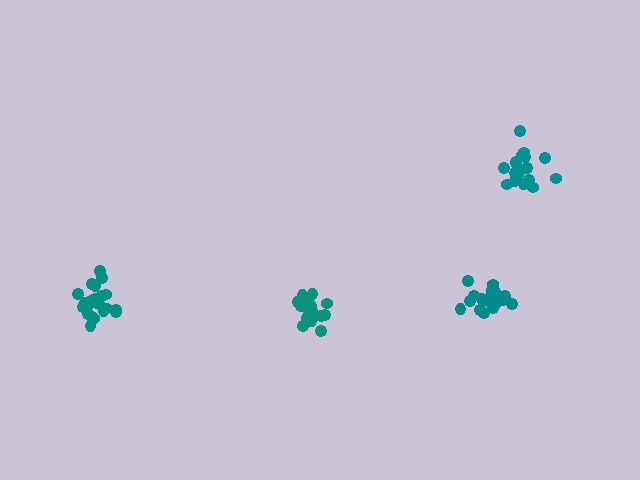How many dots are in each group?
Group 1: 20 dots, Group 2: 20 dots, Group 3: 21 dots, Group 4: 20 dots (81 total).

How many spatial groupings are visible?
There are 4 spatial groupings.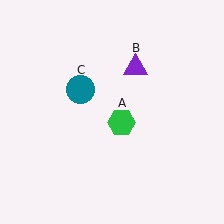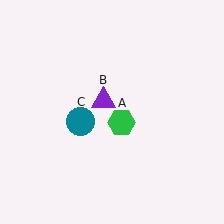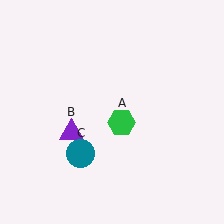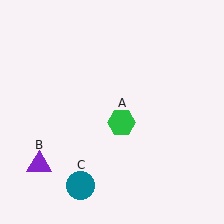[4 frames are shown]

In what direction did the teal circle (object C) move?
The teal circle (object C) moved down.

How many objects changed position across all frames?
2 objects changed position: purple triangle (object B), teal circle (object C).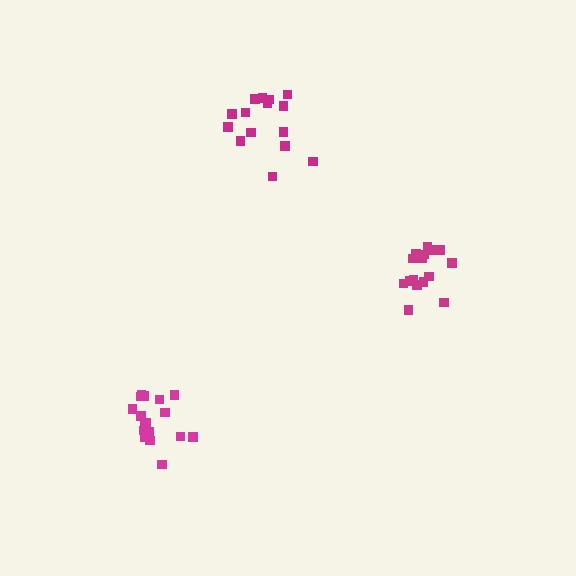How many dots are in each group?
Group 1: 17 dots, Group 2: 15 dots, Group 3: 19 dots (51 total).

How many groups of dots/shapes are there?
There are 3 groups.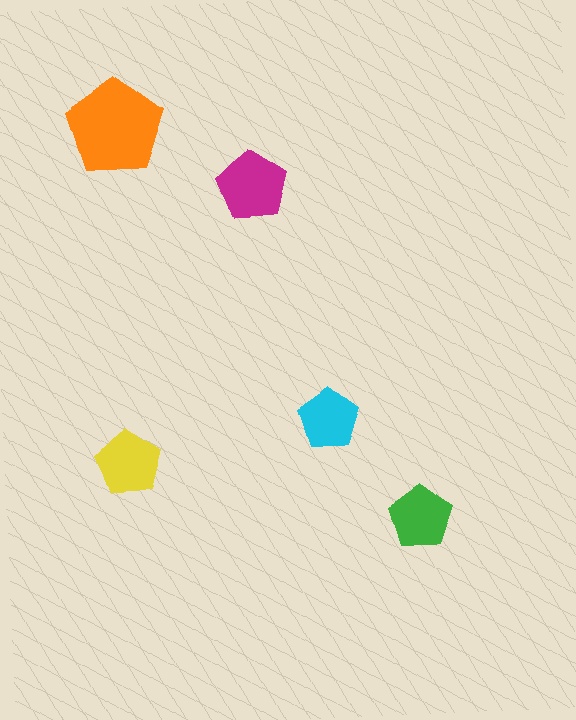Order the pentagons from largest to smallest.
the orange one, the magenta one, the yellow one, the green one, the cyan one.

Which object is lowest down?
The green pentagon is bottommost.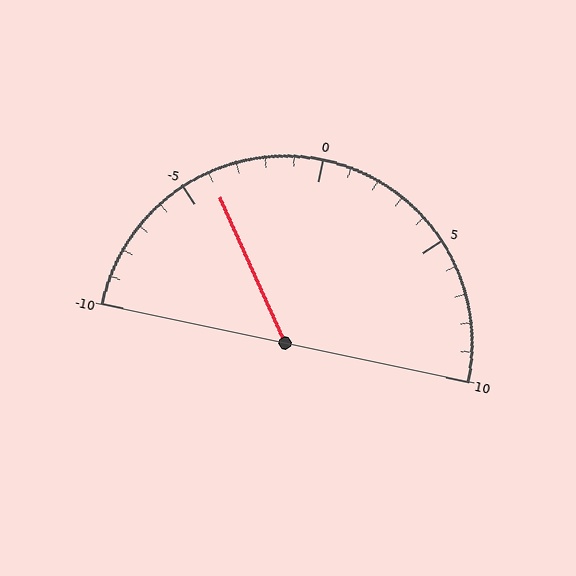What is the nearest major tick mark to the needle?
The nearest major tick mark is -5.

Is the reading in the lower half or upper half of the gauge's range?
The reading is in the lower half of the range (-10 to 10).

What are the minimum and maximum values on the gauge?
The gauge ranges from -10 to 10.